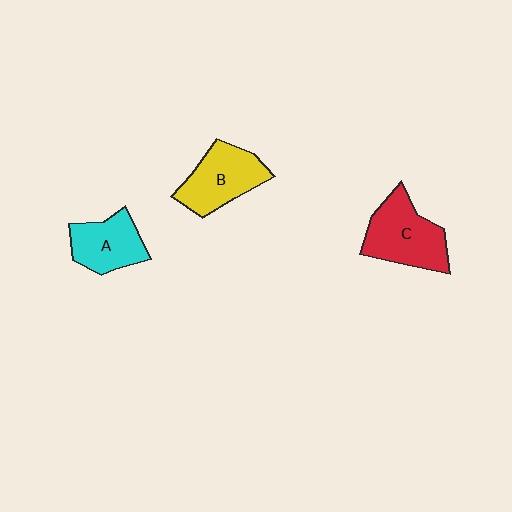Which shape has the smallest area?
Shape A (cyan).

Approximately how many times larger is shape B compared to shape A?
Approximately 1.2 times.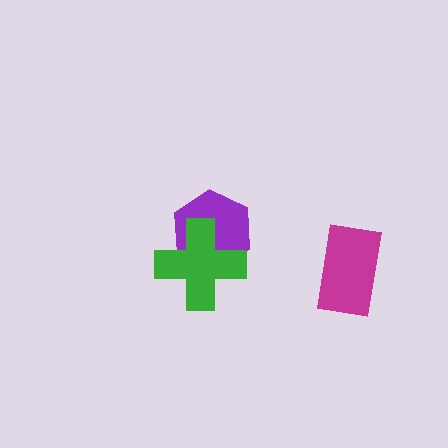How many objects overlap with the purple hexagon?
1 object overlaps with the purple hexagon.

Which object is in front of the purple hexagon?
The green cross is in front of the purple hexagon.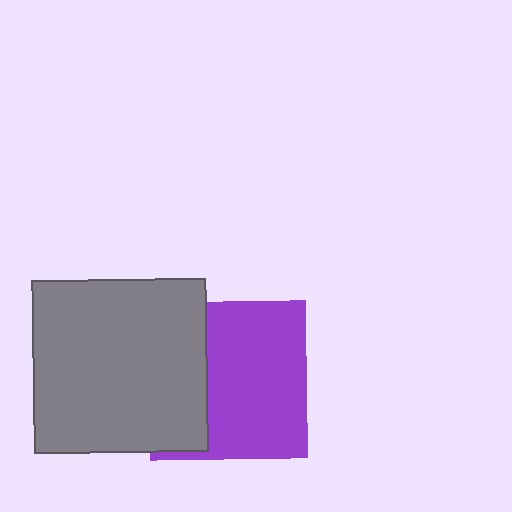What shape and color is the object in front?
The object in front is a gray square.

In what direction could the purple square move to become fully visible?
The purple square could move right. That would shift it out from behind the gray square entirely.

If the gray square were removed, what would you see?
You would see the complete purple square.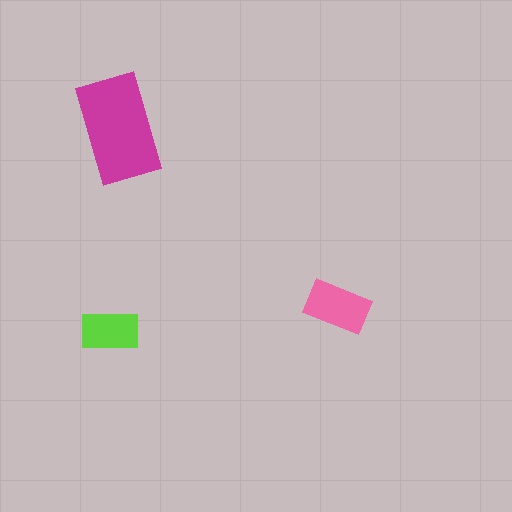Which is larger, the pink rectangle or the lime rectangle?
The pink one.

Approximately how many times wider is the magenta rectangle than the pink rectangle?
About 1.5 times wider.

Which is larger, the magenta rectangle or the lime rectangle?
The magenta one.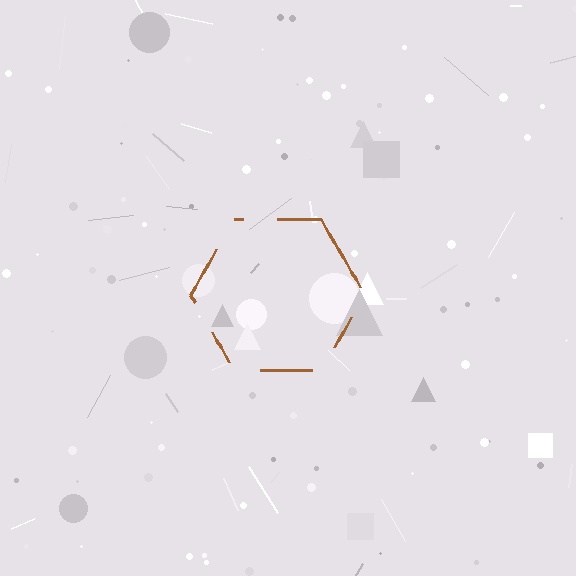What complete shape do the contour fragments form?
The contour fragments form a hexagon.